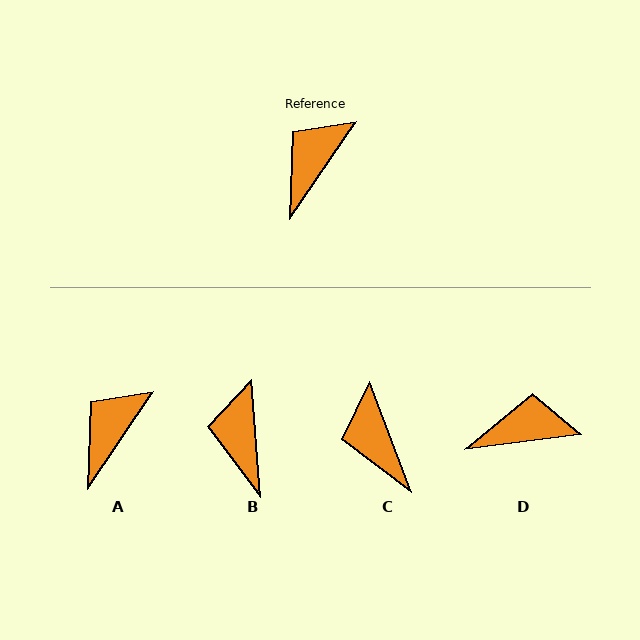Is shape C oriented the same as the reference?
No, it is off by about 55 degrees.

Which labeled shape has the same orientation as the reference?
A.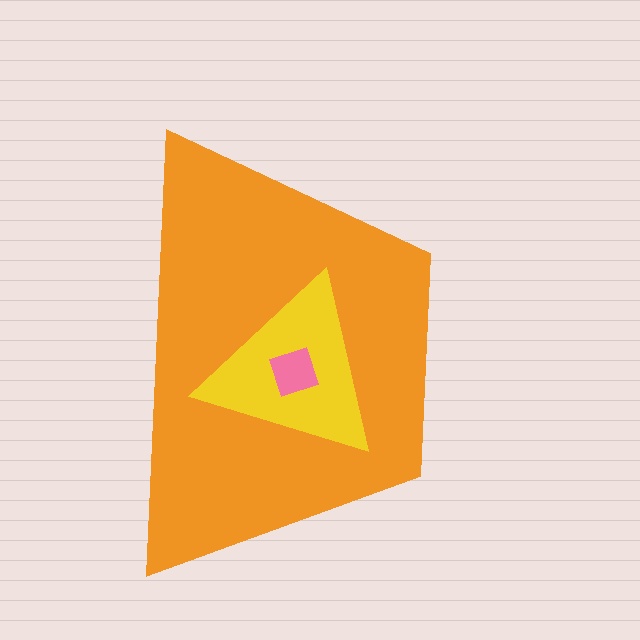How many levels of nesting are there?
3.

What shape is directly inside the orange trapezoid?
The yellow triangle.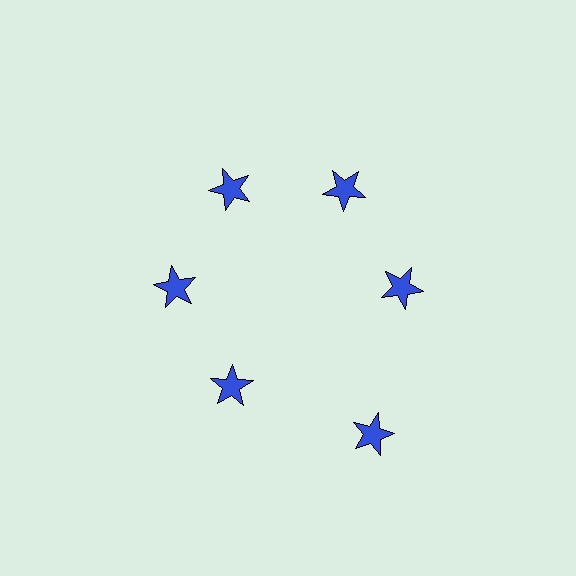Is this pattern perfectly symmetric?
No. The 6 blue stars are arranged in a ring, but one element near the 5 o'clock position is pushed outward from the center, breaking the 6-fold rotational symmetry.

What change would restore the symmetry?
The symmetry would be restored by moving it inward, back onto the ring so that all 6 stars sit at equal angles and equal distance from the center.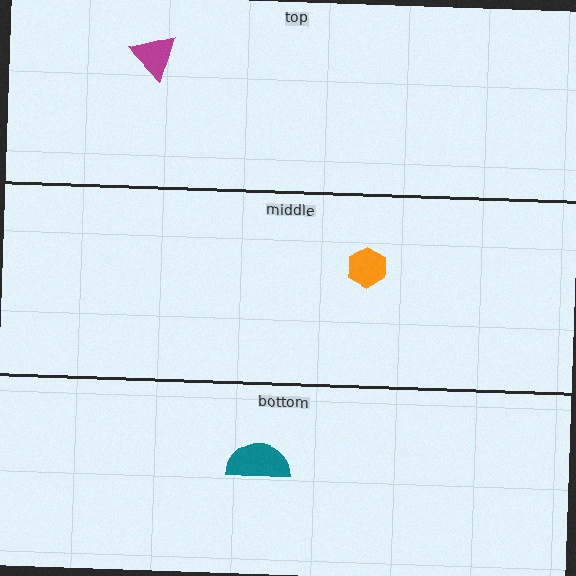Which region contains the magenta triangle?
The top region.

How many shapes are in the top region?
1.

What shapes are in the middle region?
The orange hexagon.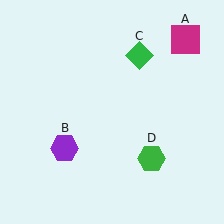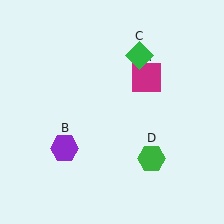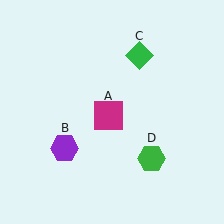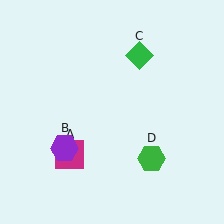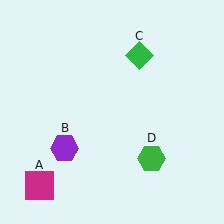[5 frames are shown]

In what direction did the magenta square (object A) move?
The magenta square (object A) moved down and to the left.